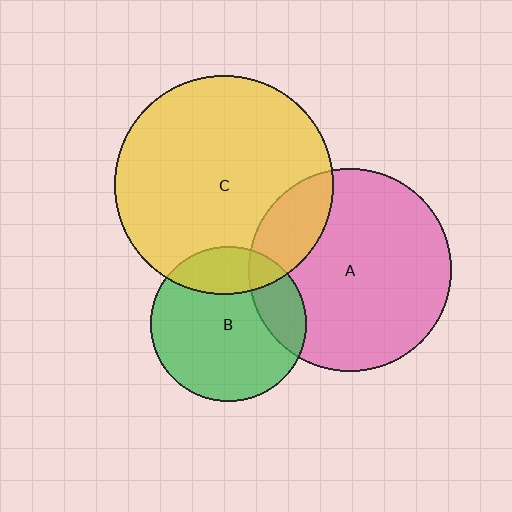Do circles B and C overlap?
Yes.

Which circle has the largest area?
Circle C (yellow).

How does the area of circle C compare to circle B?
Approximately 2.0 times.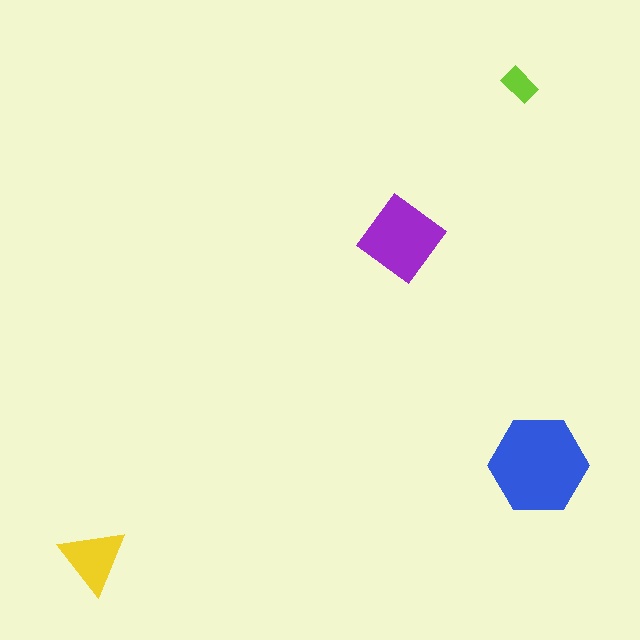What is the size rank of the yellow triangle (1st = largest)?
3rd.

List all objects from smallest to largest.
The lime rectangle, the yellow triangle, the purple diamond, the blue hexagon.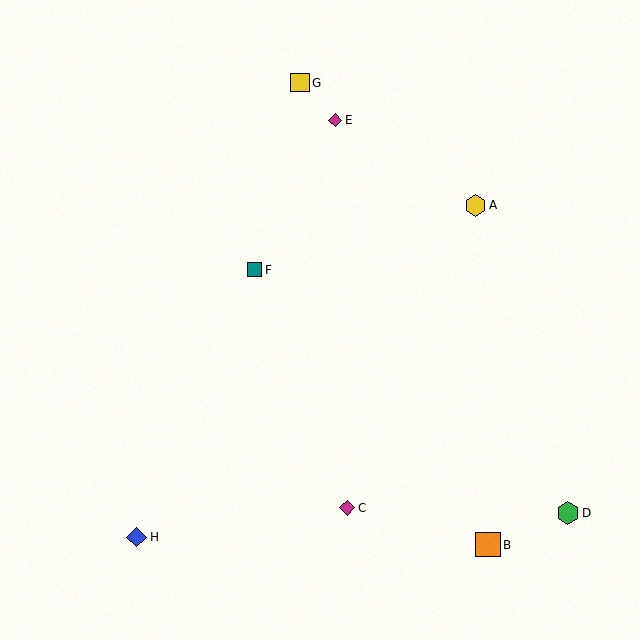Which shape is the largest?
The orange square (labeled B) is the largest.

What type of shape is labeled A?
Shape A is a yellow hexagon.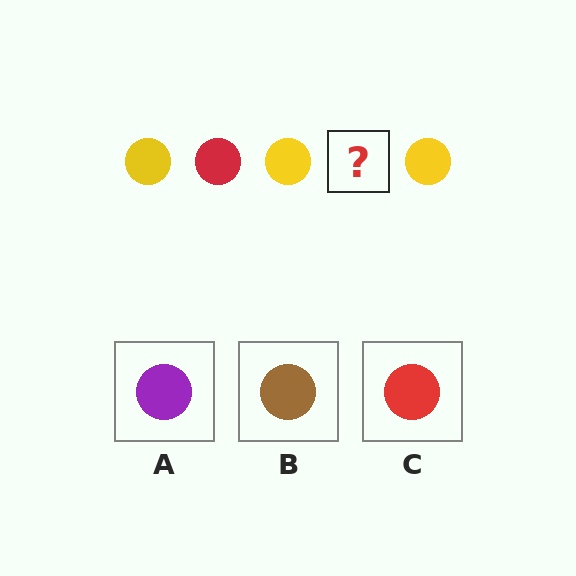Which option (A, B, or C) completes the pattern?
C.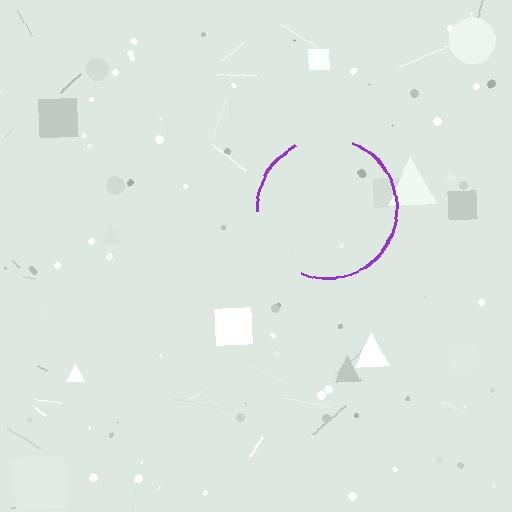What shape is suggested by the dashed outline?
The dashed outline suggests a circle.